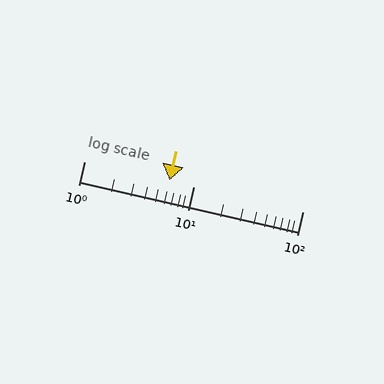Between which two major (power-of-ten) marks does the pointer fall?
The pointer is between 1 and 10.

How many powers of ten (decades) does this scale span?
The scale spans 2 decades, from 1 to 100.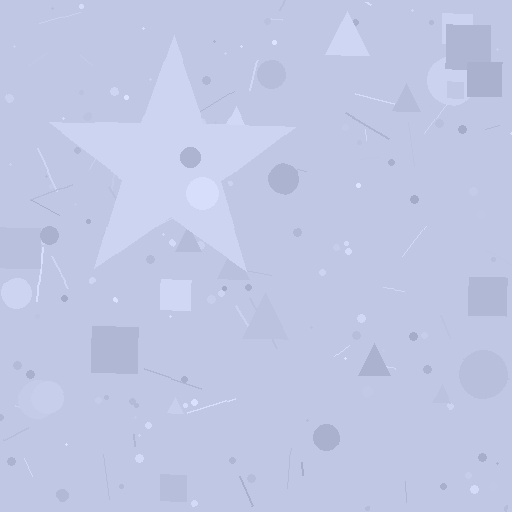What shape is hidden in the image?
A star is hidden in the image.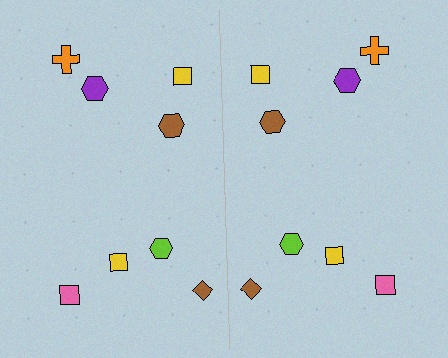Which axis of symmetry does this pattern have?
The pattern has a vertical axis of symmetry running through the center of the image.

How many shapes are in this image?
There are 16 shapes in this image.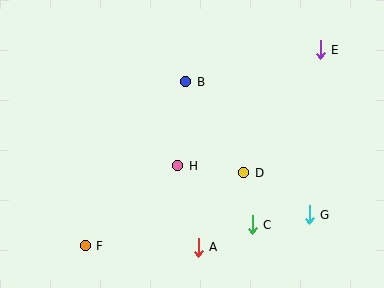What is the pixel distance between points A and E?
The distance between A and E is 232 pixels.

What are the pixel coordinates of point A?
Point A is at (198, 247).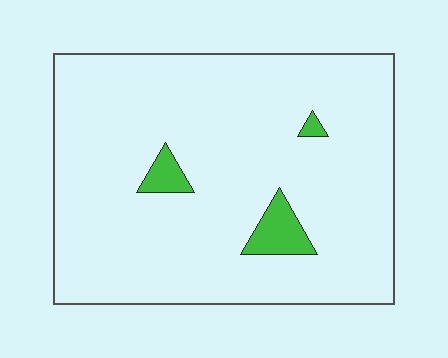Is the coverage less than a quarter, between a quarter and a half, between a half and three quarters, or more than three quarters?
Less than a quarter.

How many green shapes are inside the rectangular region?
3.